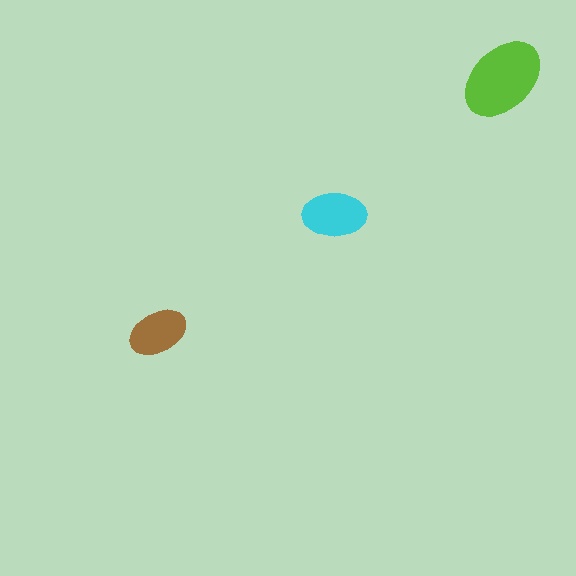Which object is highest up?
The lime ellipse is topmost.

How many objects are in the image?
There are 3 objects in the image.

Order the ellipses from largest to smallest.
the lime one, the cyan one, the brown one.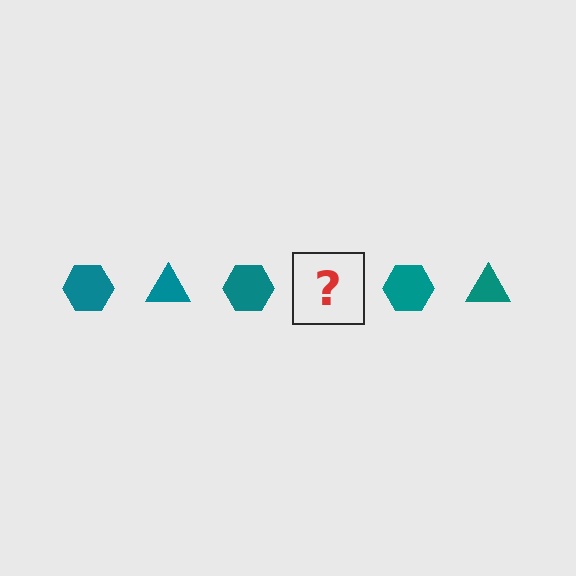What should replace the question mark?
The question mark should be replaced with a teal triangle.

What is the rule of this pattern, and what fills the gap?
The rule is that the pattern cycles through hexagon, triangle shapes in teal. The gap should be filled with a teal triangle.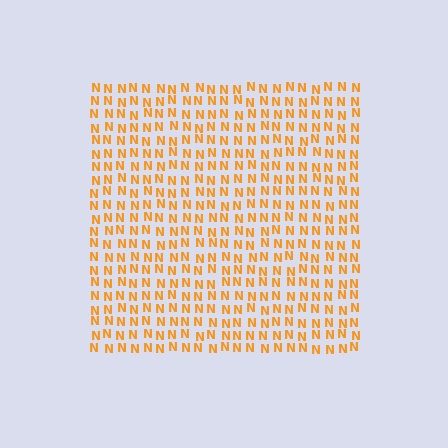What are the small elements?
The small elements are letter N's.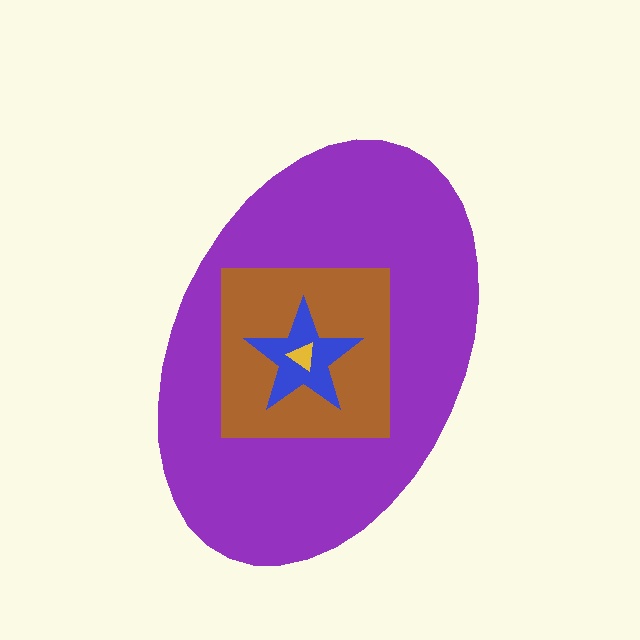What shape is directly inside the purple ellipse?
The brown square.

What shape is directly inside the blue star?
The yellow triangle.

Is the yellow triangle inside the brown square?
Yes.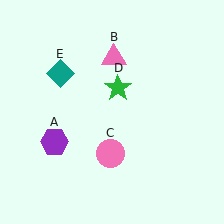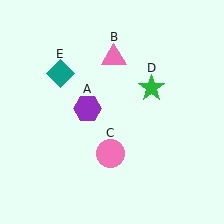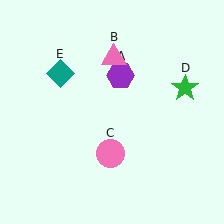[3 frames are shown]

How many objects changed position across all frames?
2 objects changed position: purple hexagon (object A), green star (object D).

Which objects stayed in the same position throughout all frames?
Pink triangle (object B) and pink circle (object C) and teal diamond (object E) remained stationary.